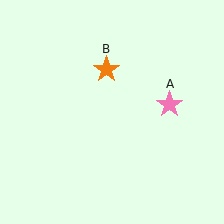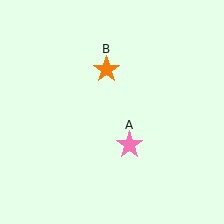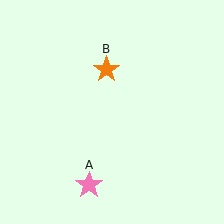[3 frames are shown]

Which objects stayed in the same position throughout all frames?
Orange star (object B) remained stationary.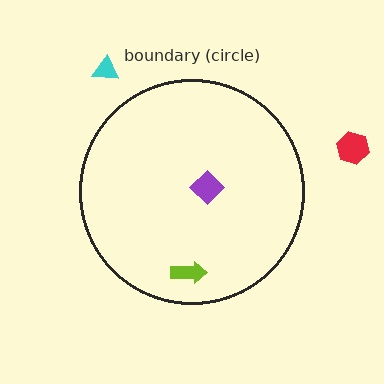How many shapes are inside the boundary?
2 inside, 2 outside.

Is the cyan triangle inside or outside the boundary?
Outside.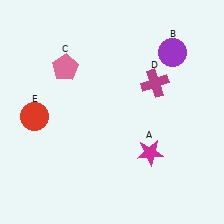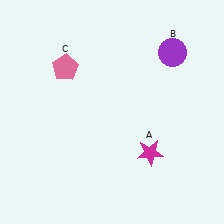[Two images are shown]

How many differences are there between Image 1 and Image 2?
There are 2 differences between the two images.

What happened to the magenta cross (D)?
The magenta cross (D) was removed in Image 2. It was in the top-right area of Image 1.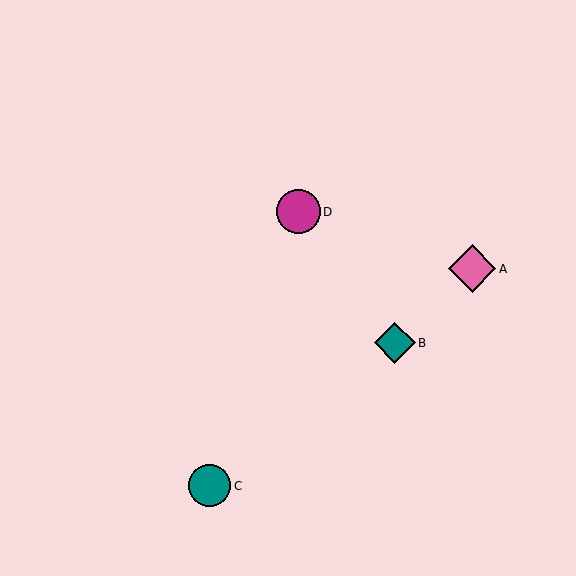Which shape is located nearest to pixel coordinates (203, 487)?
The teal circle (labeled C) at (210, 486) is nearest to that location.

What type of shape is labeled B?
Shape B is a teal diamond.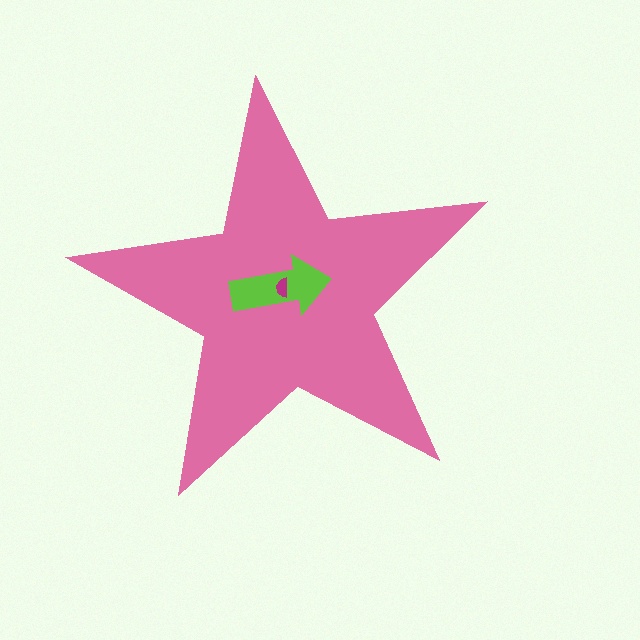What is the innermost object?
The magenta semicircle.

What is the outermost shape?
The pink star.